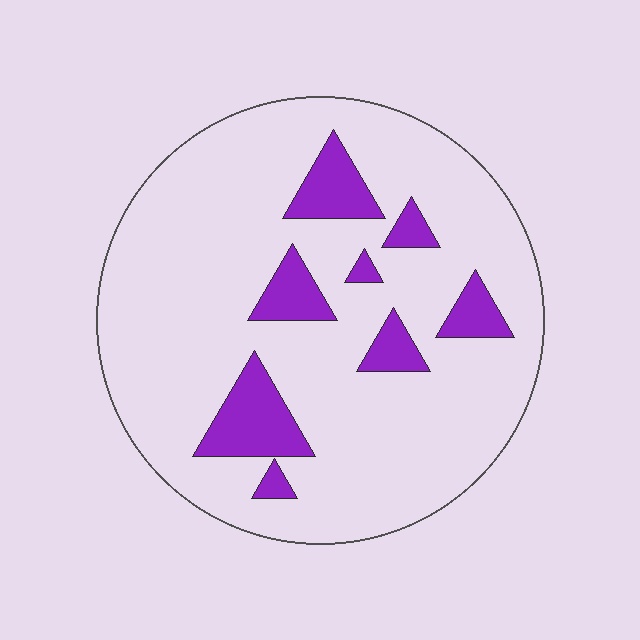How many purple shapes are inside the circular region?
8.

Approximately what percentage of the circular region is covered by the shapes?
Approximately 15%.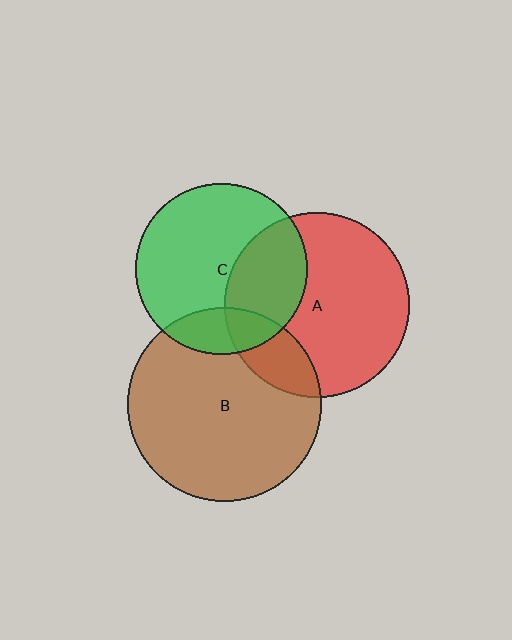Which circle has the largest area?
Circle B (brown).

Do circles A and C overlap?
Yes.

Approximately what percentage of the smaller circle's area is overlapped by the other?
Approximately 35%.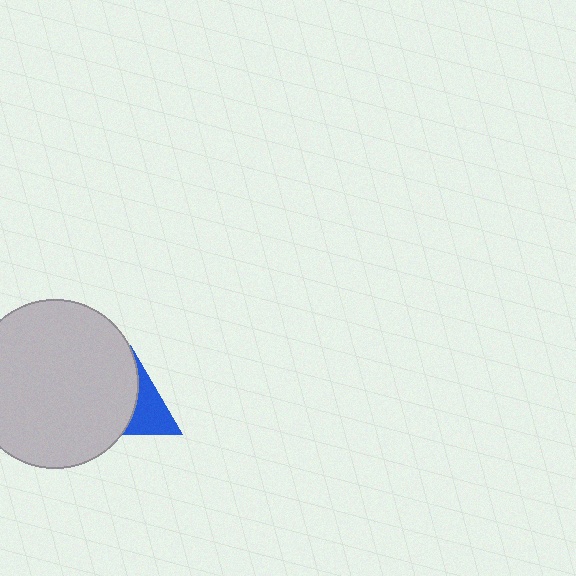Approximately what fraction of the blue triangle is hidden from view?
Roughly 58% of the blue triangle is hidden behind the light gray circle.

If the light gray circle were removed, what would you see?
You would see the complete blue triangle.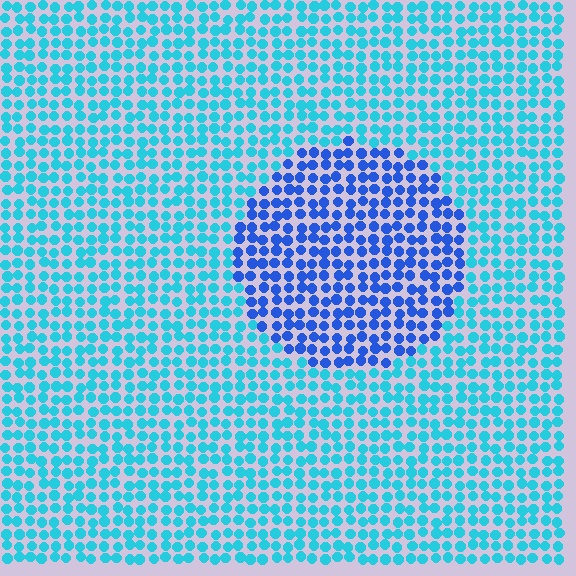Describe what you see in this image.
The image is filled with small cyan elements in a uniform arrangement. A circle-shaped region is visible where the elements are tinted to a slightly different hue, forming a subtle color boundary.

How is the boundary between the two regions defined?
The boundary is defined purely by a slight shift in hue (about 38 degrees). Spacing, size, and orientation are identical on both sides.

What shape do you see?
I see a circle.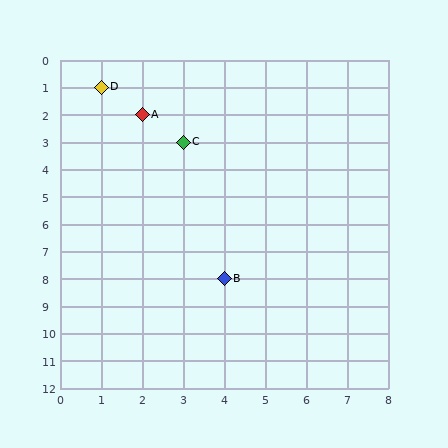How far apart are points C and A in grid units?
Points C and A are 1 column and 1 row apart (about 1.4 grid units diagonally).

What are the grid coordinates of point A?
Point A is at grid coordinates (2, 2).